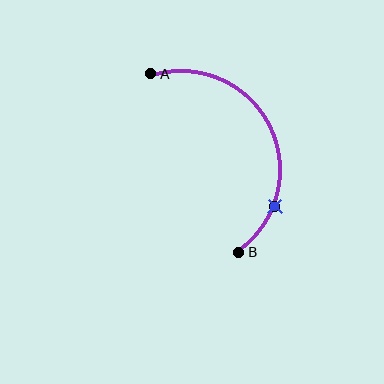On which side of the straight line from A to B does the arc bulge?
The arc bulges to the right of the straight line connecting A and B.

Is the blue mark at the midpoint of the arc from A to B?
No. The blue mark lies on the arc but is closer to endpoint B. The arc midpoint would be at the point on the curve equidistant along the arc from both A and B.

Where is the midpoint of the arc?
The arc midpoint is the point on the curve farthest from the straight line joining A and B. It sits to the right of that line.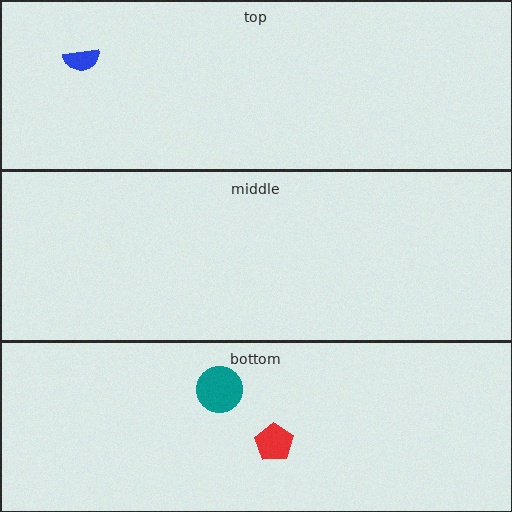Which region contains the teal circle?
The bottom region.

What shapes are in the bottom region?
The red pentagon, the teal circle.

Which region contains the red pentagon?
The bottom region.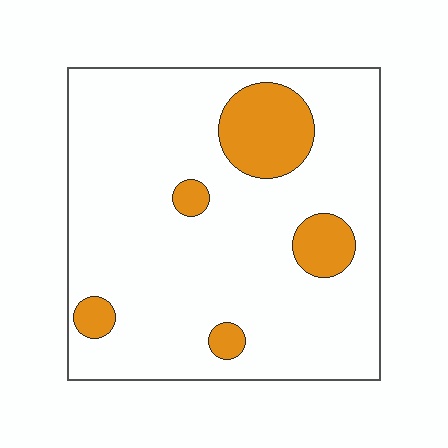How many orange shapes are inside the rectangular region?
5.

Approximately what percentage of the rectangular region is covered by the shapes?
Approximately 15%.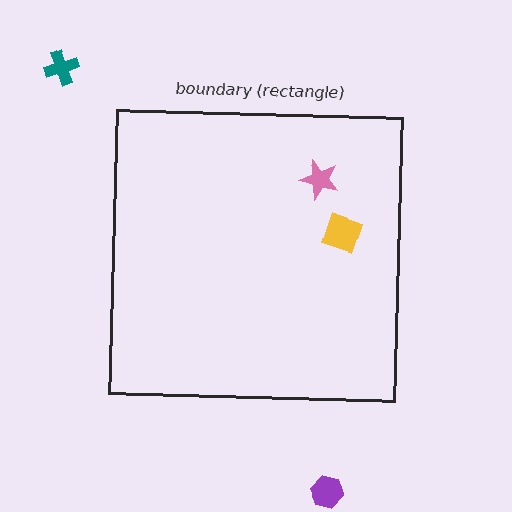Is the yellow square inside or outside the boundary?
Inside.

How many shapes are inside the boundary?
2 inside, 2 outside.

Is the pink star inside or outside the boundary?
Inside.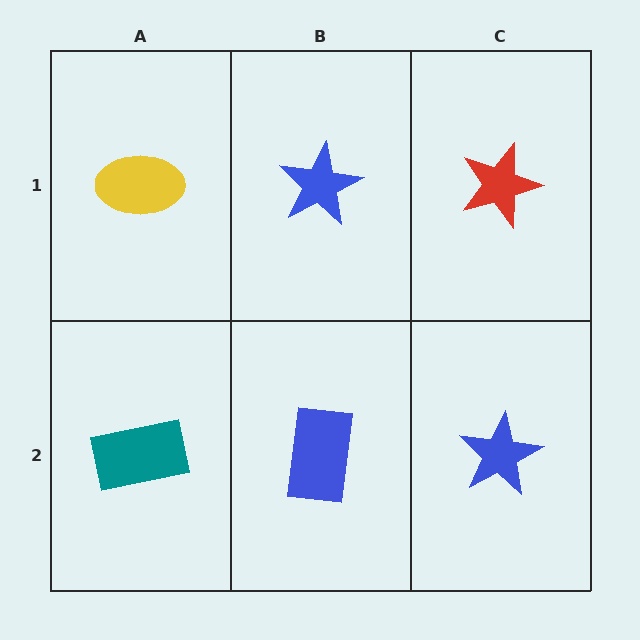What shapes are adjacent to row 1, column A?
A teal rectangle (row 2, column A), a blue star (row 1, column B).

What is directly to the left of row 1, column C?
A blue star.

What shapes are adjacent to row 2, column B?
A blue star (row 1, column B), a teal rectangle (row 2, column A), a blue star (row 2, column C).